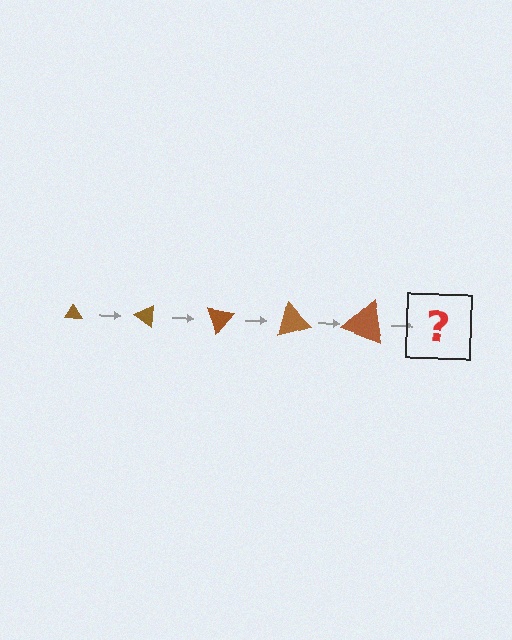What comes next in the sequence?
The next element should be a triangle, larger than the previous one and rotated 175 degrees from the start.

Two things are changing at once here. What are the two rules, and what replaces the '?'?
The two rules are that the triangle grows larger each step and it rotates 35 degrees each step. The '?' should be a triangle, larger than the previous one and rotated 175 degrees from the start.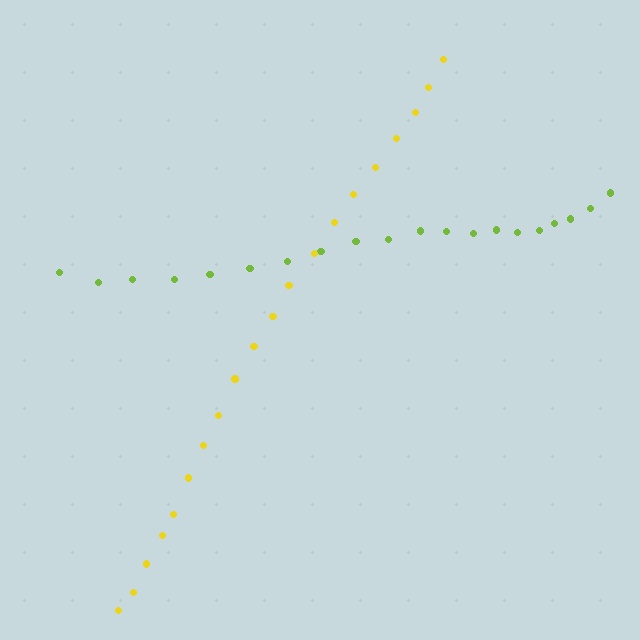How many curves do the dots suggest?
There are 2 distinct paths.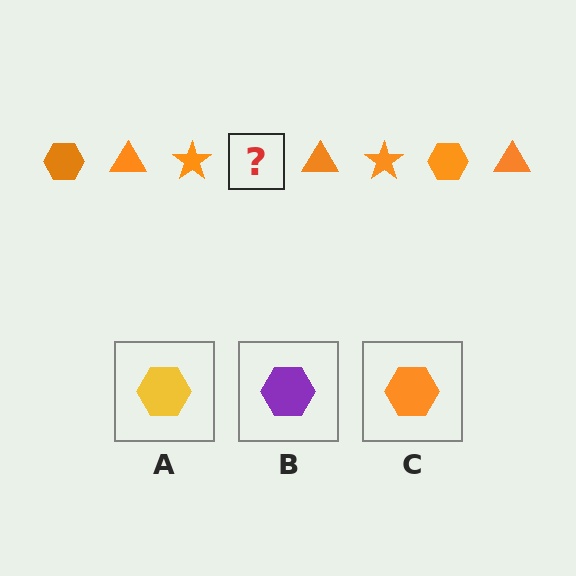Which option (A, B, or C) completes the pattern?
C.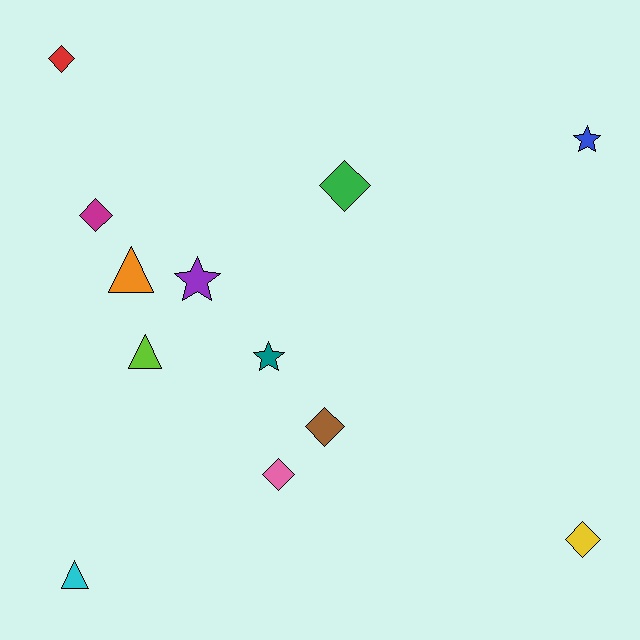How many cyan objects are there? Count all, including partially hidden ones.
There is 1 cyan object.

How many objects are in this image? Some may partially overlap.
There are 12 objects.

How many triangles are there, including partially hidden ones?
There are 3 triangles.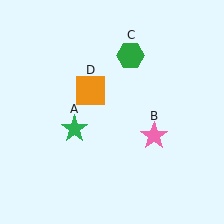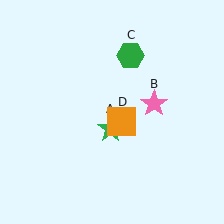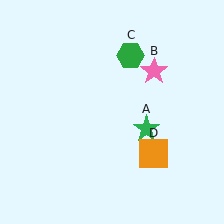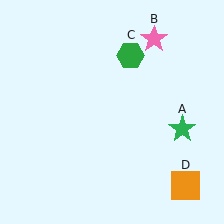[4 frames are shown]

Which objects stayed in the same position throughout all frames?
Green hexagon (object C) remained stationary.